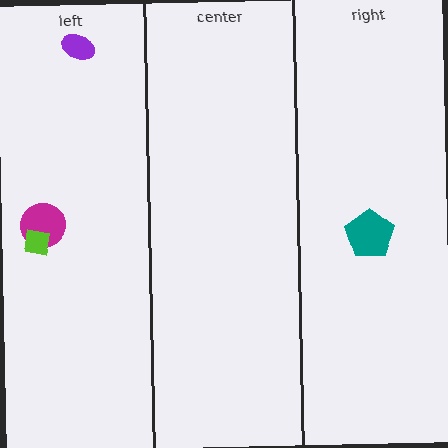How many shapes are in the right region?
1.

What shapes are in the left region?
The magenta circle, the lime square, the purple ellipse.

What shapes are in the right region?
The teal pentagon.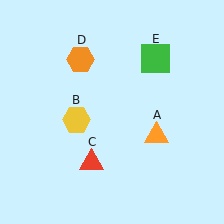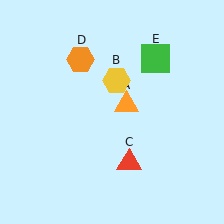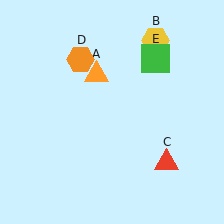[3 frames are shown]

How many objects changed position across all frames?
3 objects changed position: orange triangle (object A), yellow hexagon (object B), red triangle (object C).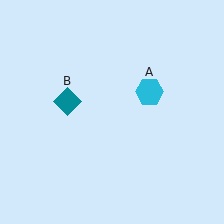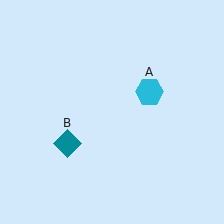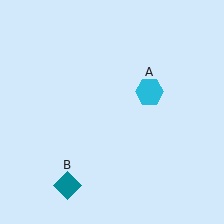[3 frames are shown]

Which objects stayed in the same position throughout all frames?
Cyan hexagon (object A) remained stationary.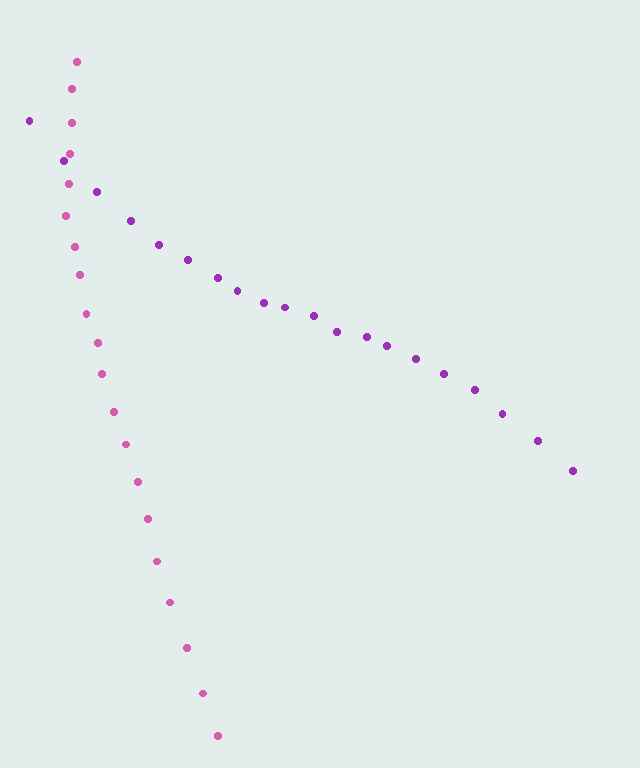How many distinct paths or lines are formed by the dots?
There are 2 distinct paths.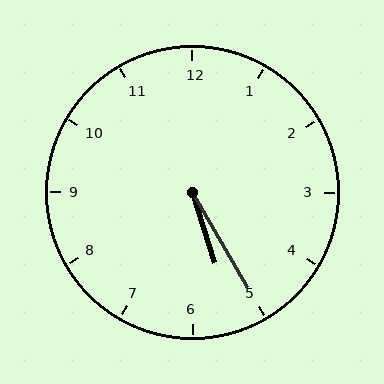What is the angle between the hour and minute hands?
Approximately 12 degrees.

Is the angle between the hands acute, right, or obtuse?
It is acute.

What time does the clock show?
5:25.